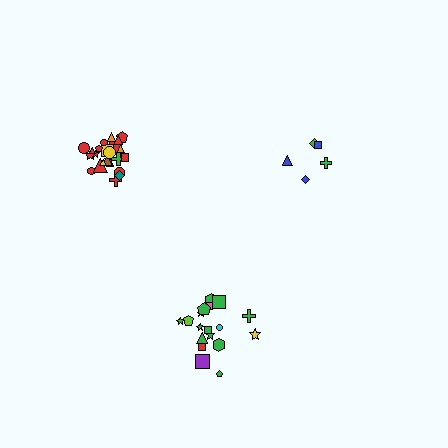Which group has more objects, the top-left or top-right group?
The top-left group.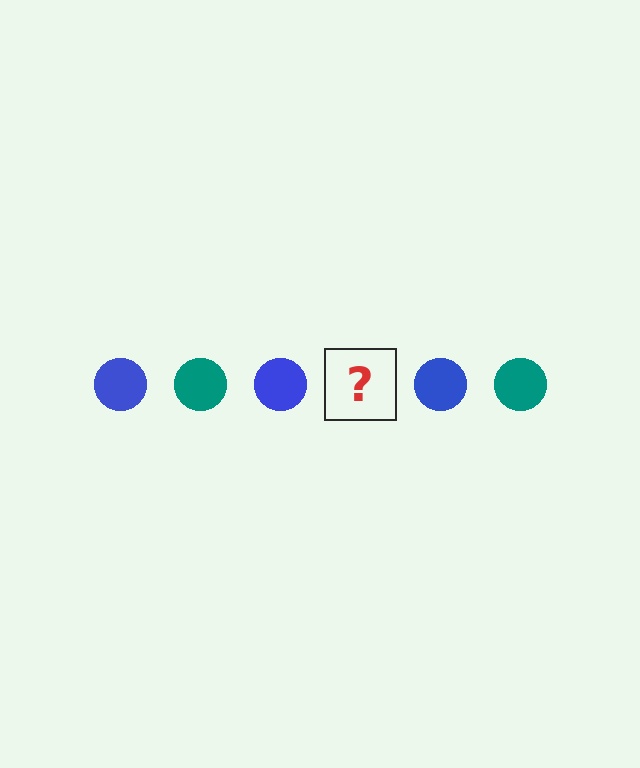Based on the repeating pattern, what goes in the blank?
The blank should be a teal circle.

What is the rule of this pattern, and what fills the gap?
The rule is that the pattern cycles through blue, teal circles. The gap should be filled with a teal circle.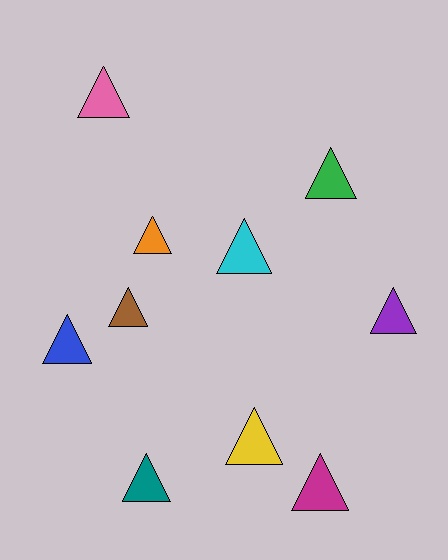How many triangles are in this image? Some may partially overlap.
There are 10 triangles.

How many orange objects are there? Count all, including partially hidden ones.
There is 1 orange object.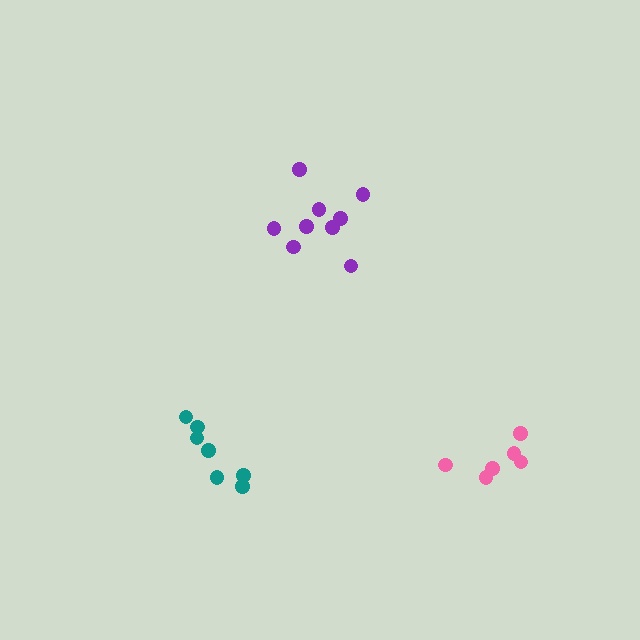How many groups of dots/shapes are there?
There are 3 groups.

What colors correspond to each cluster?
The clusters are colored: purple, teal, pink.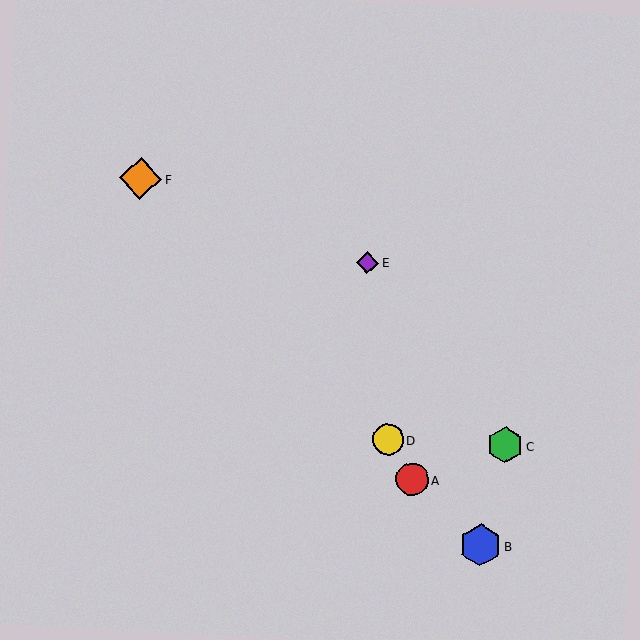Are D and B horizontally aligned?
No, D is at y≈439 and B is at y≈545.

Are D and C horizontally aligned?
Yes, both are at y≈439.